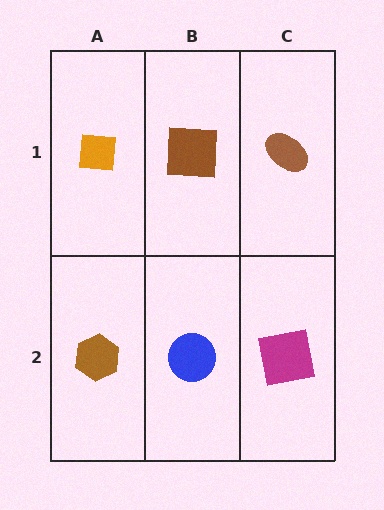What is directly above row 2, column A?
An orange square.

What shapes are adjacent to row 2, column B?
A brown square (row 1, column B), a brown hexagon (row 2, column A), a magenta square (row 2, column C).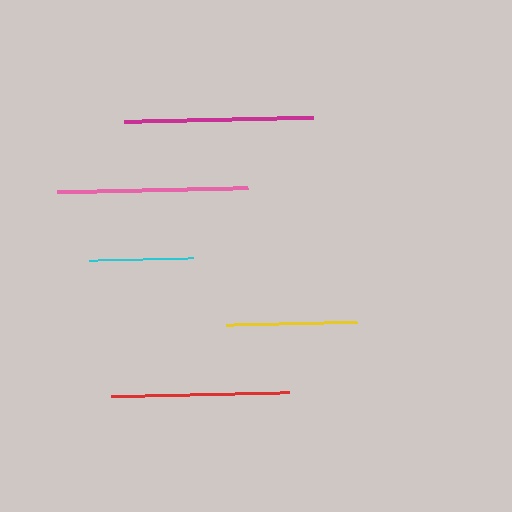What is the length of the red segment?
The red segment is approximately 178 pixels long.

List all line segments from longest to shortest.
From longest to shortest: pink, magenta, red, yellow, cyan.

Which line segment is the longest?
The pink line is the longest at approximately 190 pixels.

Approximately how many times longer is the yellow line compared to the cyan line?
The yellow line is approximately 1.3 times the length of the cyan line.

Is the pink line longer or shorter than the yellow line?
The pink line is longer than the yellow line.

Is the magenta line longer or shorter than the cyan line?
The magenta line is longer than the cyan line.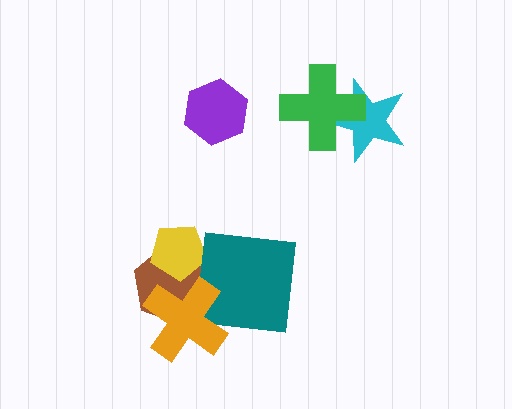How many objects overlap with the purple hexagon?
0 objects overlap with the purple hexagon.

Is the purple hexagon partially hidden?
No, no other shape covers it.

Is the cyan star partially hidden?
Yes, it is partially covered by another shape.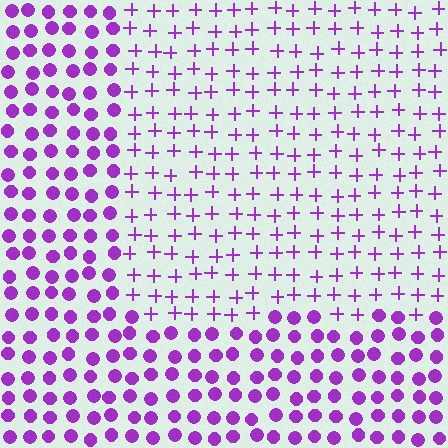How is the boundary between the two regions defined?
The boundary is defined by a change in element shape: plus signs inside vs. circles outside. All elements share the same color and spacing.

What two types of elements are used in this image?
The image uses plus signs inside the rectangle region and circles outside it.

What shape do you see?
I see a rectangle.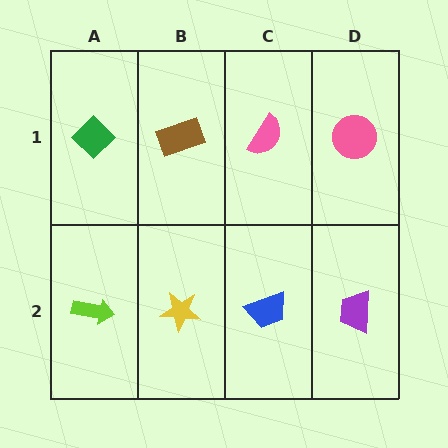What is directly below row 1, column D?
A purple trapezoid.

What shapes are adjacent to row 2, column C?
A pink semicircle (row 1, column C), a yellow star (row 2, column B), a purple trapezoid (row 2, column D).